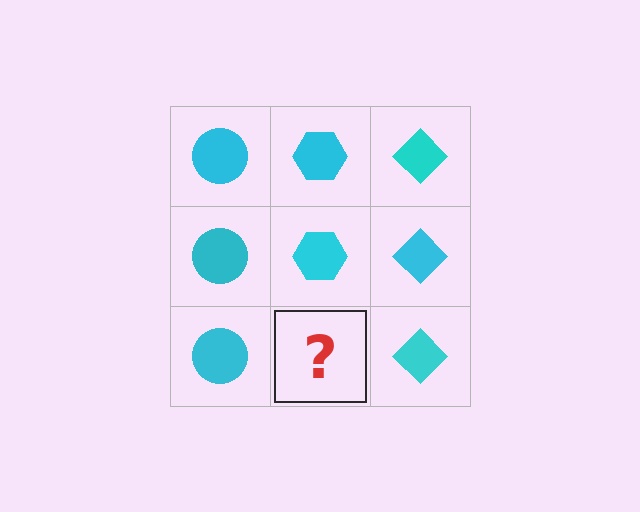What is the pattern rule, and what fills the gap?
The rule is that each column has a consistent shape. The gap should be filled with a cyan hexagon.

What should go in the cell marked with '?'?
The missing cell should contain a cyan hexagon.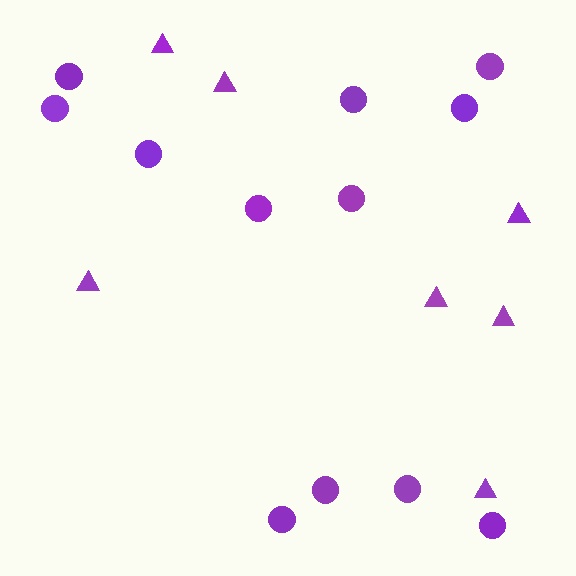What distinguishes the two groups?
There are 2 groups: one group of triangles (7) and one group of circles (12).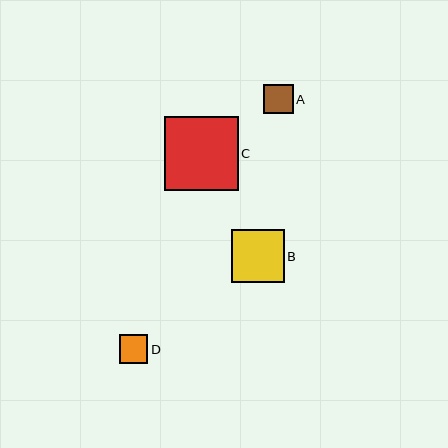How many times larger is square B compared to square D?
Square B is approximately 1.8 times the size of square D.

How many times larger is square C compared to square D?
Square C is approximately 2.6 times the size of square D.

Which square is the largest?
Square C is the largest with a size of approximately 74 pixels.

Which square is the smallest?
Square D is the smallest with a size of approximately 28 pixels.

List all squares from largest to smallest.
From largest to smallest: C, B, A, D.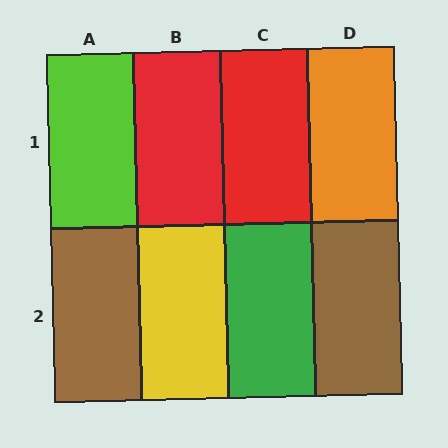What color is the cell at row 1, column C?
Red.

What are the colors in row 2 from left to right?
Brown, yellow, green, brown.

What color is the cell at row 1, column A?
Lime.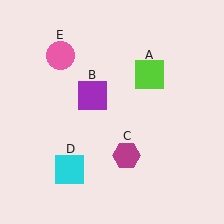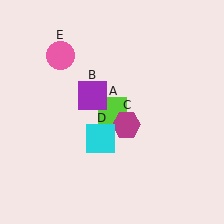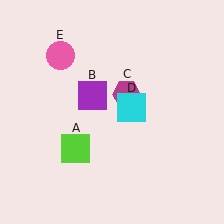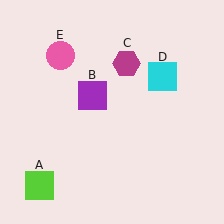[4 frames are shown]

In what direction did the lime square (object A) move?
The lime square (object A) moved down and to the left.